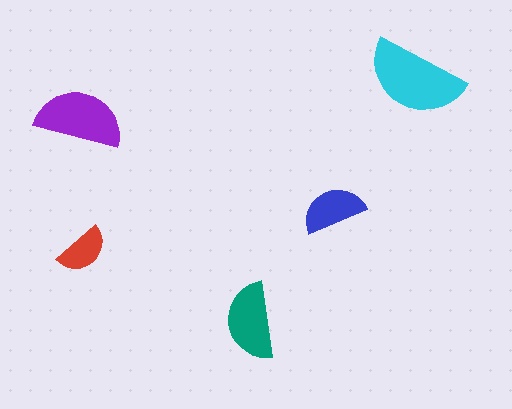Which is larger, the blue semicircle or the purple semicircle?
The purple one.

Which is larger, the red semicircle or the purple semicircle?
The purple one.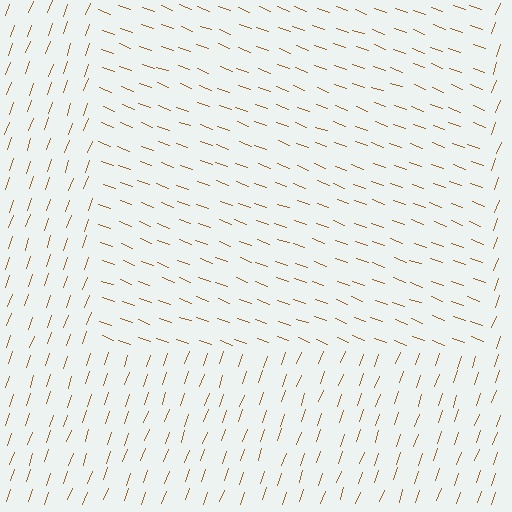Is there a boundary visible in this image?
Yes, there is a texture boundary formed by a change in line orientation.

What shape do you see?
I see a rectangle.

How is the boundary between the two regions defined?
The boundary is defined purely by a change in line orientation (approximately 89 degrees difference). All lines are the same color and thickness.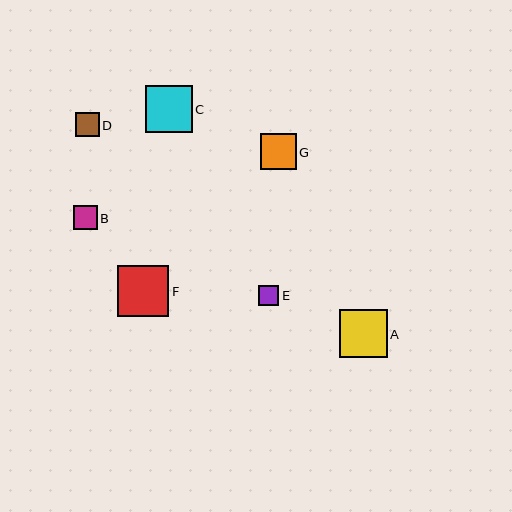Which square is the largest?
Square F is the largest with a size of approximately 52 pixels.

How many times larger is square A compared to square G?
Square A is approximately 1.3 times the size of square G.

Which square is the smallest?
Square E is the smallest with a size of approximately 20 pixels.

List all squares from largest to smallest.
From largest to smallest: F, A, C, G, B, D, E.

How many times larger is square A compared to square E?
Square A is approximately 2.4 times the size of square E.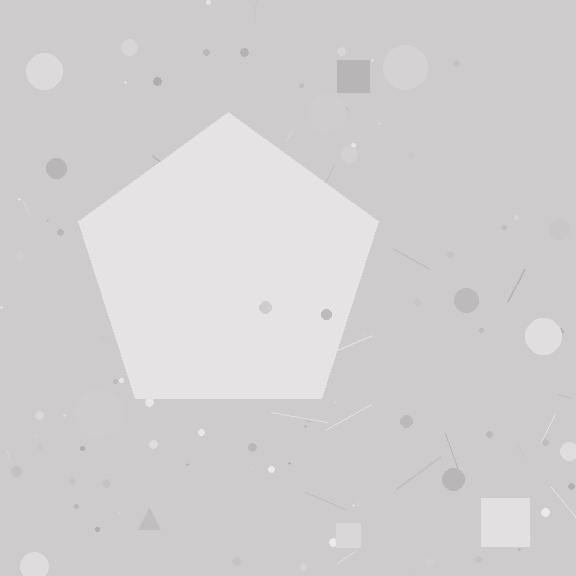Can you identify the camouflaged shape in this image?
The camouflaged shape is a pentagon.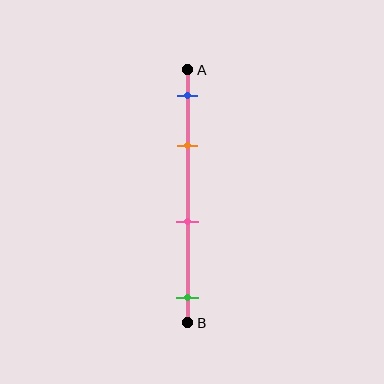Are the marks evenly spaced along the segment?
No, the marks are not evenly spaced.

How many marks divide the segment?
There are 4 marks dividing the segment.